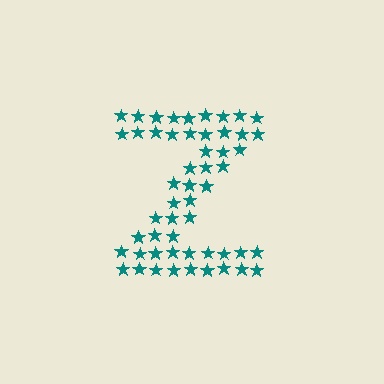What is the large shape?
The large shape is the letter Z.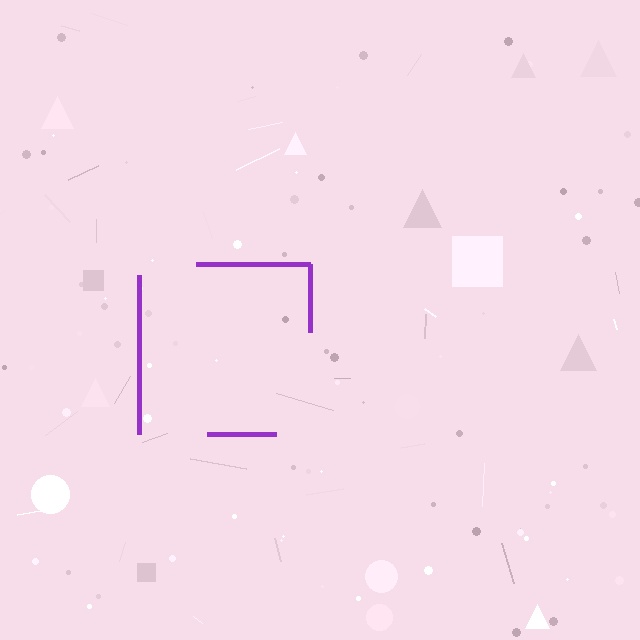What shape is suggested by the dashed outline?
The dashed outline suggests a square.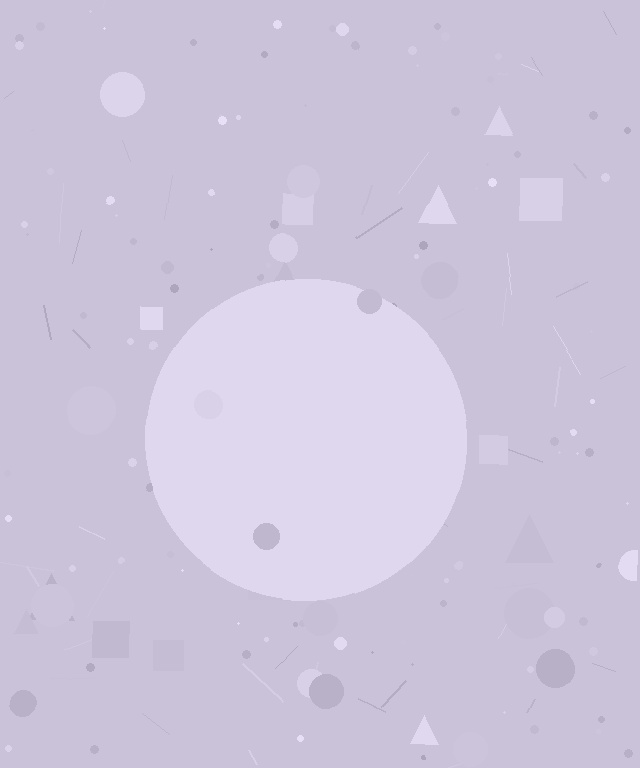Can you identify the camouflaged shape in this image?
The camouflaged shape is a circle.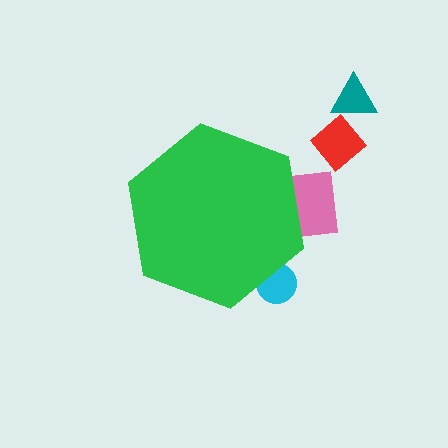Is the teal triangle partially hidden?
No, the teal triangle is fully visible.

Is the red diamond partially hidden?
No, the red diamond is fully visible.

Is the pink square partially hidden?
Yes, the pink square is partially hidden behind the green hexagon.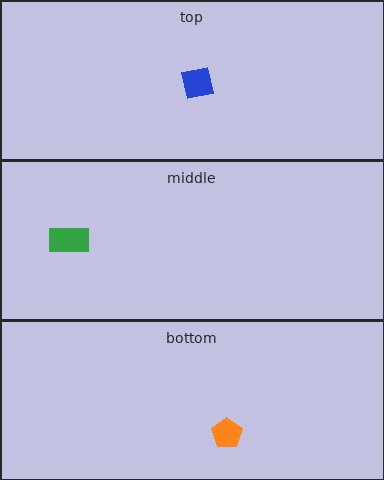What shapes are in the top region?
The blue square.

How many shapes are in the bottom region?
1.